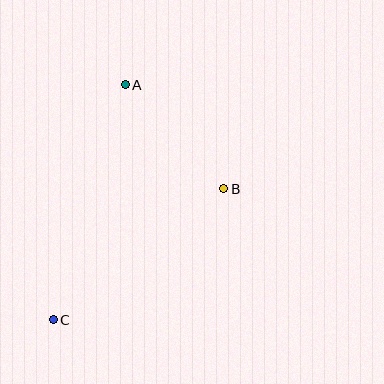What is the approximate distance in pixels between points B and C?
The distance between B and C is approximately 215 pixels.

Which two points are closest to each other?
Points A and B are closest to each other.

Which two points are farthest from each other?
Points A and C are farthest from each other.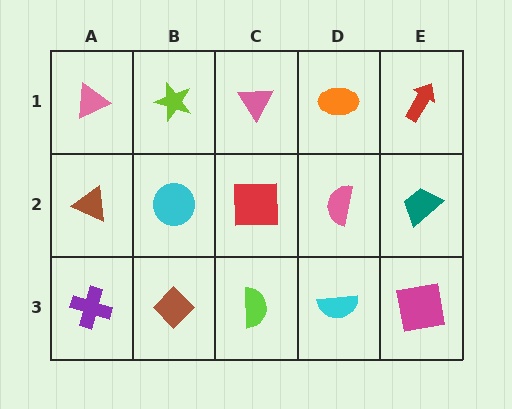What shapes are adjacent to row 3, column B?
A cyan circle (row 2, column B), a purple cross (row 3, column A), a lime semicircle (row 3, column C).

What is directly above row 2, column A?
A pink triangle.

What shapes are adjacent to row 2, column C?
A pink triangle (row 1, column C), a lime semicircle (row 3, column C), a cyan circle (row 2, column B), a pink semicircle (row 2, column D).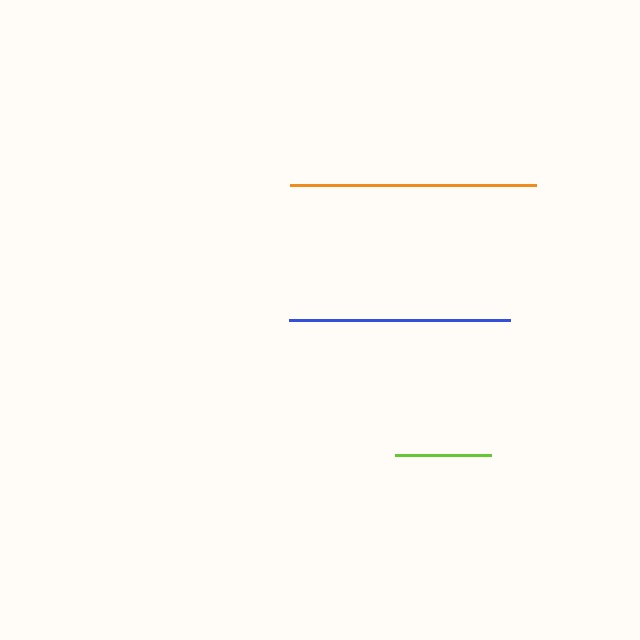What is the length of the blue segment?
The blue segment is approximately 221 pixels long.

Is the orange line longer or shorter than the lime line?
The orange line is longer than the lime line.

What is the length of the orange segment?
The orange segment is approximately 246 pixels long.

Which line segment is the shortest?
The lime line is the shortest at approximately 97 pixels.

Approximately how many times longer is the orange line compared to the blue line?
The orange line is approximately 1.1 times the length of the blue line.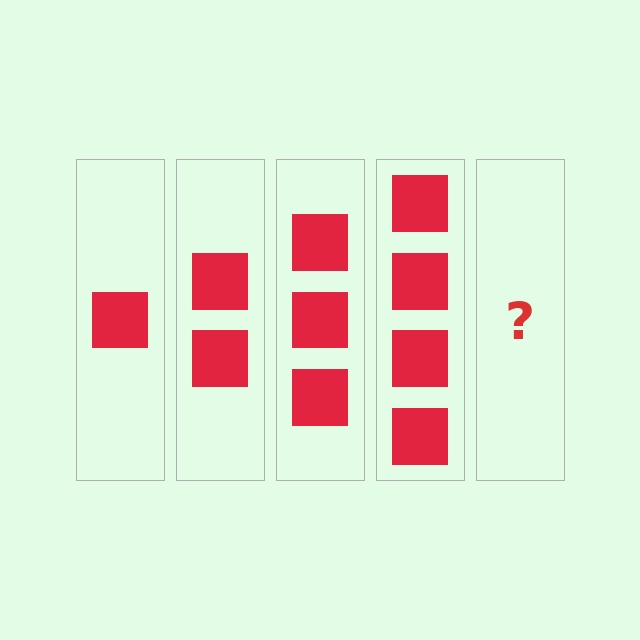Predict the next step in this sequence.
The next step is 5 squares.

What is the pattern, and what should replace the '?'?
The pattern is that each step adds one more square. The '?' should be 5 squares.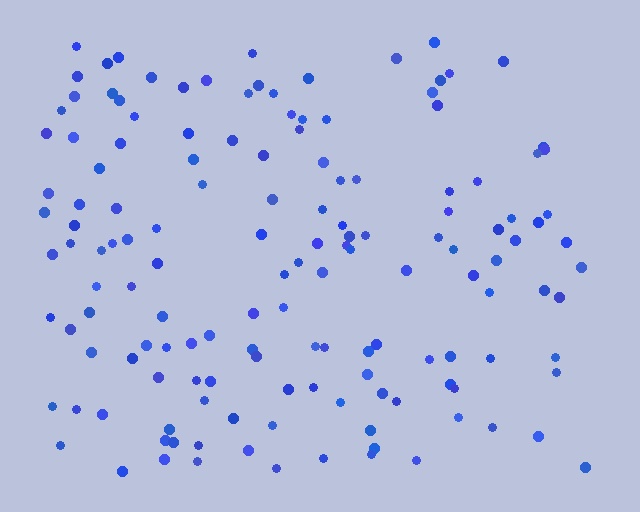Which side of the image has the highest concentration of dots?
The left.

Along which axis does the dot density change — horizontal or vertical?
Horizontal.